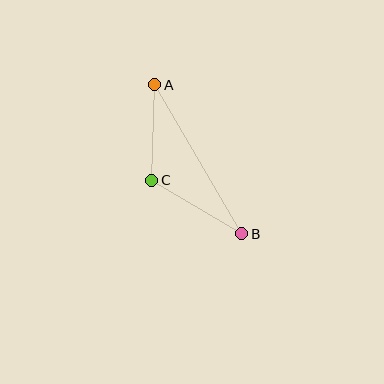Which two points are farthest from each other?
Points A and B are farthest from each other.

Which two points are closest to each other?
Points A and C are closest to each other.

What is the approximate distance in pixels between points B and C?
The distance between B and C is approximately 105 pixels.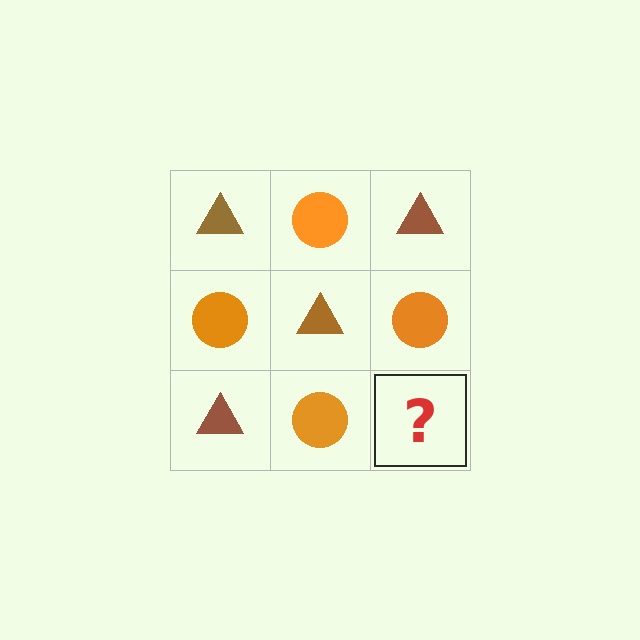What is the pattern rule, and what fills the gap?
The rule is that it alternates brown triangle and orange circle in a checkerboard pattern. The gap should be filled with a brown triangle.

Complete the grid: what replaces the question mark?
The question mark should be replaced with a brown triangle.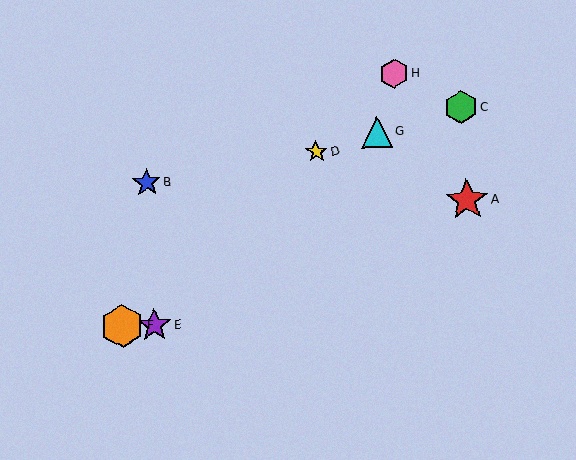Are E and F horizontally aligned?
Yes, both are at y≈325.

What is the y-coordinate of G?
Object G is at y≈132.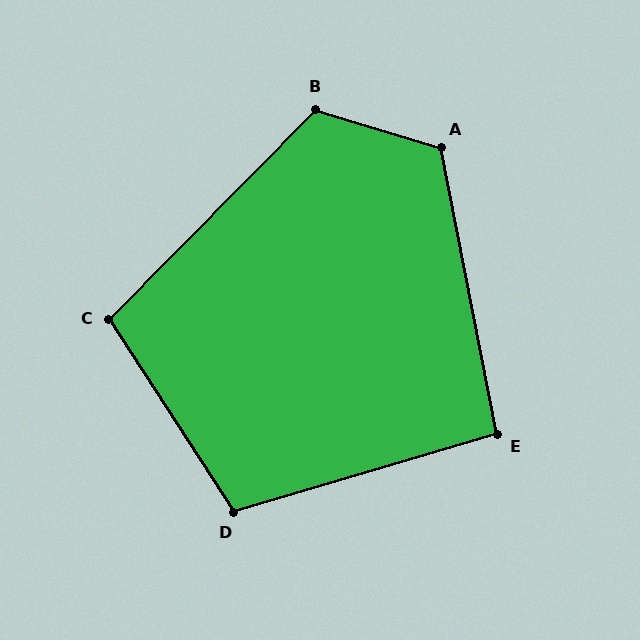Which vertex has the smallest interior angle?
E, at approximately 96 degrees.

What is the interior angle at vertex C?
Approximately 103 degrees (obtuse).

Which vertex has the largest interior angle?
A, at approximately 118 degrees.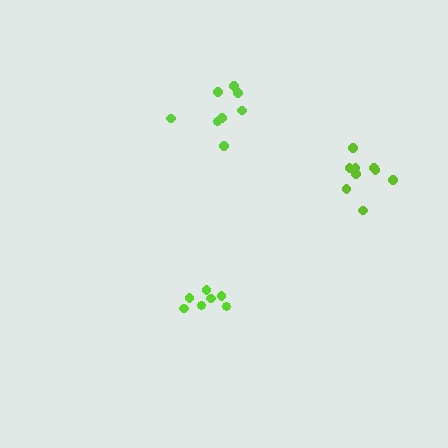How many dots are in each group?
Group 1: 7 dots, Group 2: 8 dots, Group 3: 9 dots (24 total).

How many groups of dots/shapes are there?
There are 3 groups.